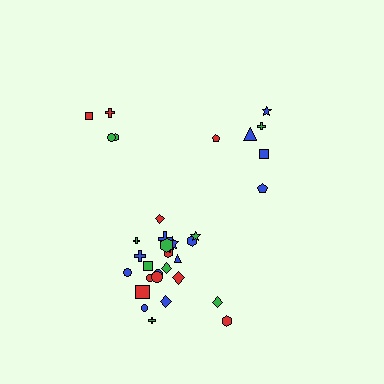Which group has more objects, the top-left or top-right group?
The top-right group.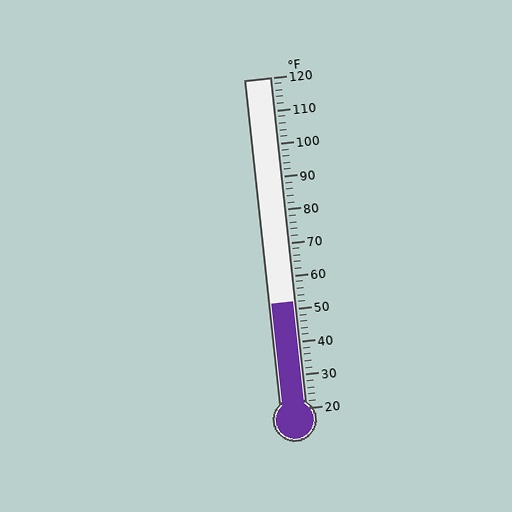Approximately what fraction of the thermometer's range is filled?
The thermometer is filled to approximately 30% of its range.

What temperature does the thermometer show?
The thermometer shows approximately 52°F.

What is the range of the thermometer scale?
The thermometer scale ranges from 20°F to 120°F.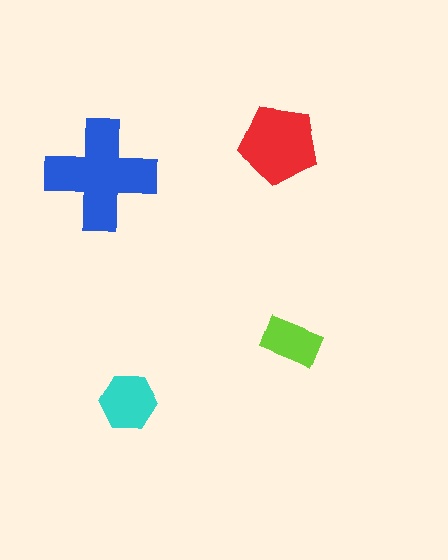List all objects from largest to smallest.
The blue cross, the red pentagon, the cyan hexagon, the lime rectangle.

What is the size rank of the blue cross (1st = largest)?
1st.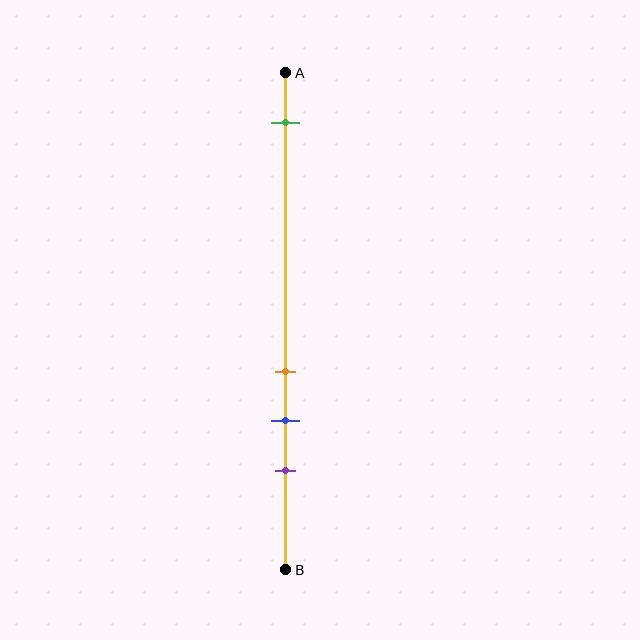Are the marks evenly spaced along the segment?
No, the marks are not evenly spaced.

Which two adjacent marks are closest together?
The orange and blue marks are the closest adjacent pair.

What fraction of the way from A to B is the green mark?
The green mark is approximately 10% (0.1) of the way from A to B.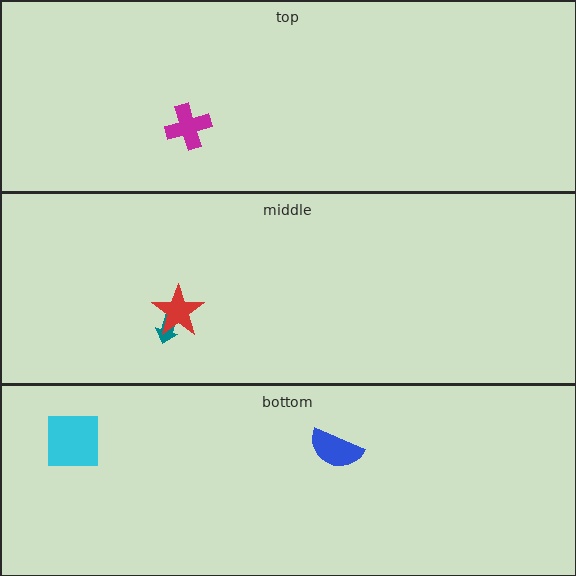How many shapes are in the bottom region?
2.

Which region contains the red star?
The middle region.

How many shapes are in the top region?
1.